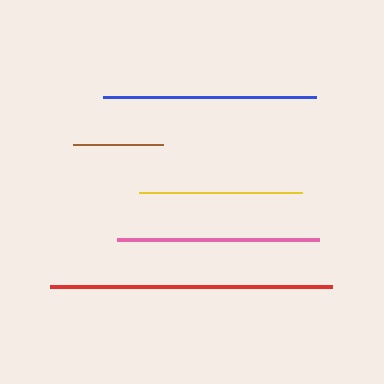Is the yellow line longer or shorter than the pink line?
The pink line is longer than the yellow line.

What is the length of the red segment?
The red segment is approximately 282 pixels long.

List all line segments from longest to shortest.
From longest to shortest: red, blue, pink, yellow, brown.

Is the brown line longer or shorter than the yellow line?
The yellow line is longer than the brown line.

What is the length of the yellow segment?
The yellow segment is approximately 163 pixels long.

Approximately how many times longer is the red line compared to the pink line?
The red line is approximately 1.4 times the length of the pink line.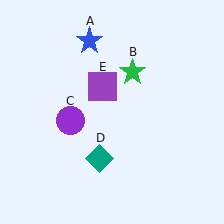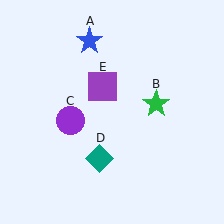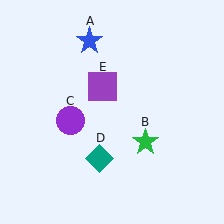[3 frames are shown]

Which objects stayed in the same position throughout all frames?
Blue star (object A) and purple circle (object C) and teal diamond (object D) and purple square (object E) remained stationary.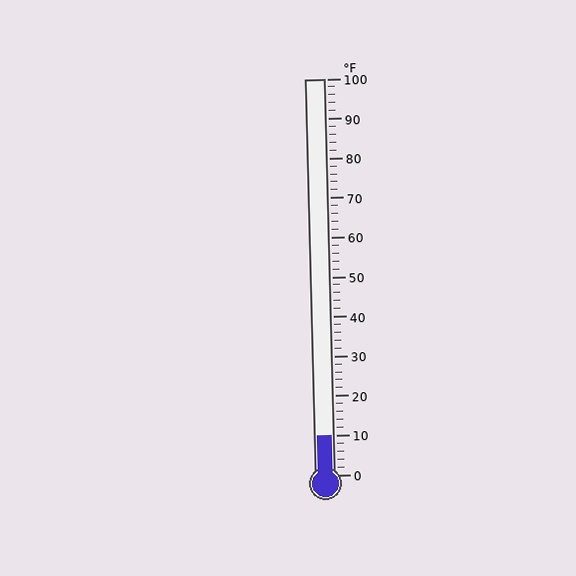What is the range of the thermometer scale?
The thermometer scale ranges from 0°F to 100°F.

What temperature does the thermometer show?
The thermometer shows approximately 10°F.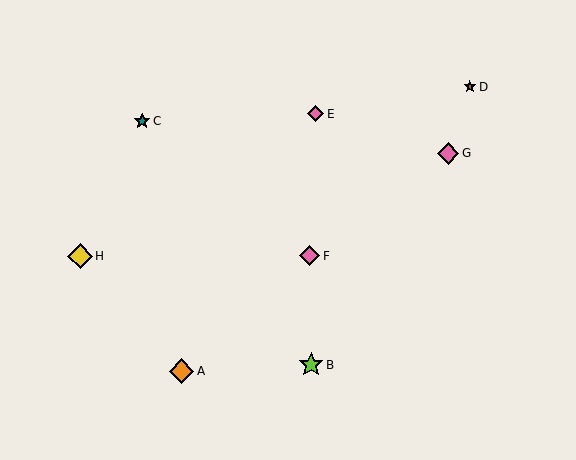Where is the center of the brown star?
The center of the brown star is at (470, 87).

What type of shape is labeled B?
Shape B is a lime star.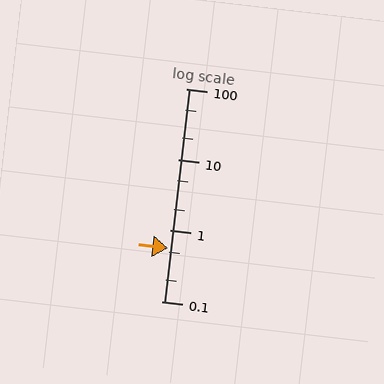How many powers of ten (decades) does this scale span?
The scale spans 3 decades, from 0.1 to 100.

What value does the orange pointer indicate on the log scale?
The pointer indicates approximately 0.56.